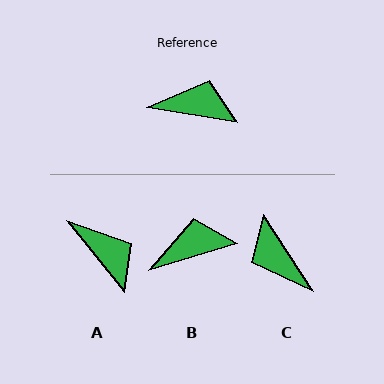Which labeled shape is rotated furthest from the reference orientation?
C, about 133 degrees away.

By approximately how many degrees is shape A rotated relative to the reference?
Approximately 42 degrees clockwise.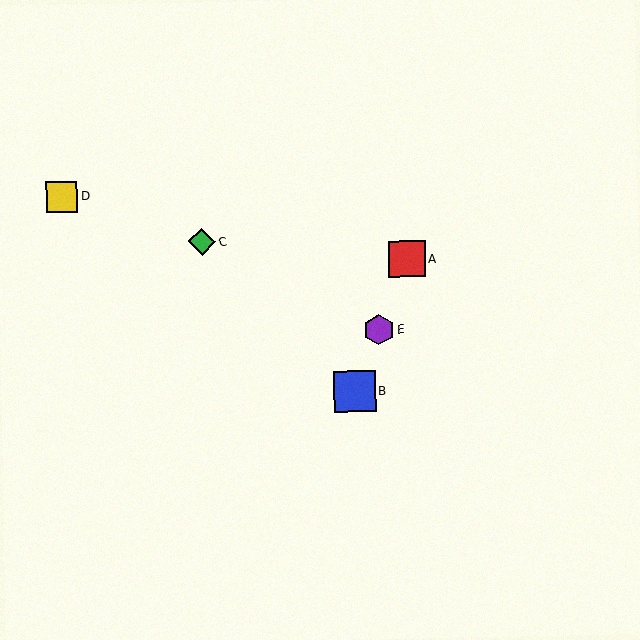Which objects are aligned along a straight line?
Objects A, B, E are aligned along a straight line.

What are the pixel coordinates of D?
Object D is at (62, 197).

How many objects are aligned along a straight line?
3 objects (A, B, E) are aligned along a straight line.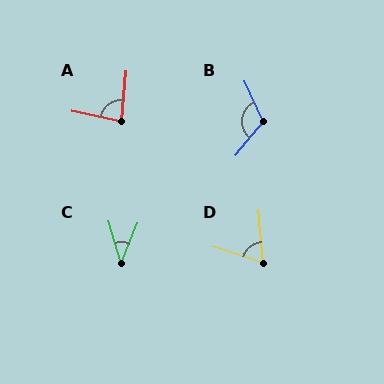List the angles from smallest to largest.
C (39°), D (67°), A (83°), B (116°).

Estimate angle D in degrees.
Approximately 67 degrees.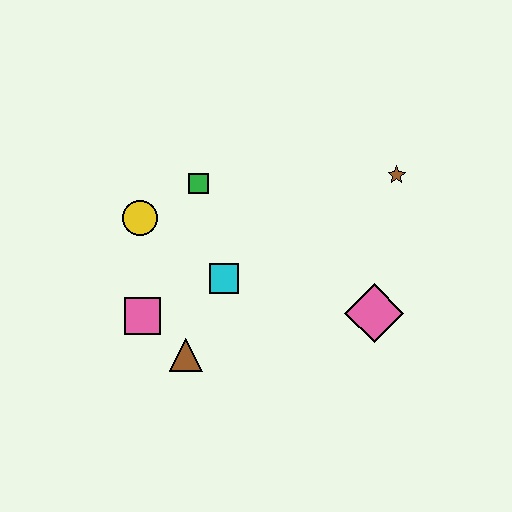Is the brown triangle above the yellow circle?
No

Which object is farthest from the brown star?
The pink square is farthest from the brown star.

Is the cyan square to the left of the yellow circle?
No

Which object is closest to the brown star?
The pink diamond is closest to the brown star.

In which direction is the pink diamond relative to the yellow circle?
The pink diamond is to the right of the yellow circle.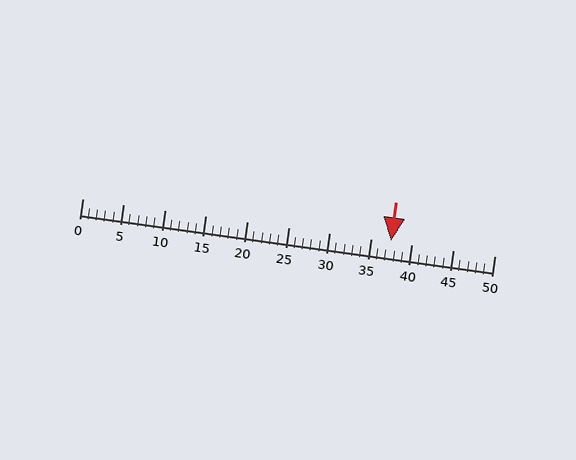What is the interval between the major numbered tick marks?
The major tick marks are spaced 5 units apart.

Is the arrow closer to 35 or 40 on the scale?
The arrow is closer to 35.